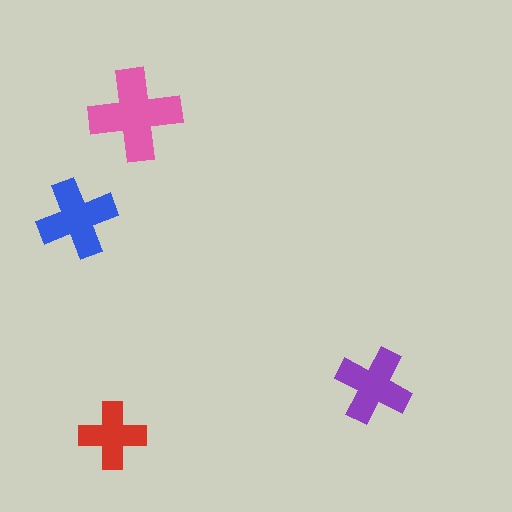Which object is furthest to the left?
The blue cross is leftmost.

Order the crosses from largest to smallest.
the pink one, the blue one, the purple one, the red one.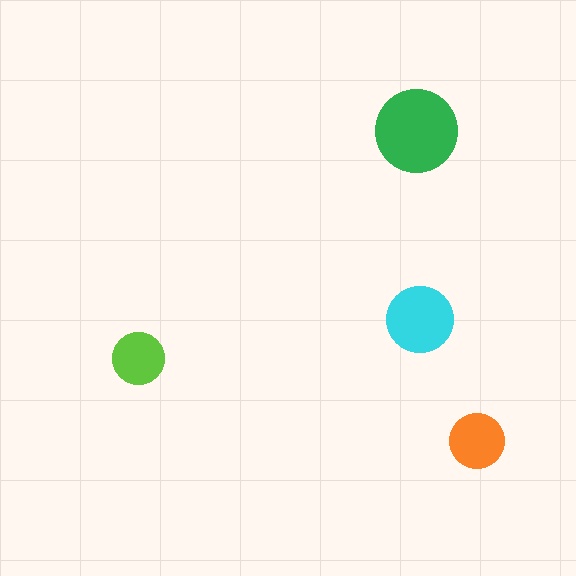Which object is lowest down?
The orange circle is bottommost.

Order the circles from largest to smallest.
the green one, the cyan one, the orange one, the lime one.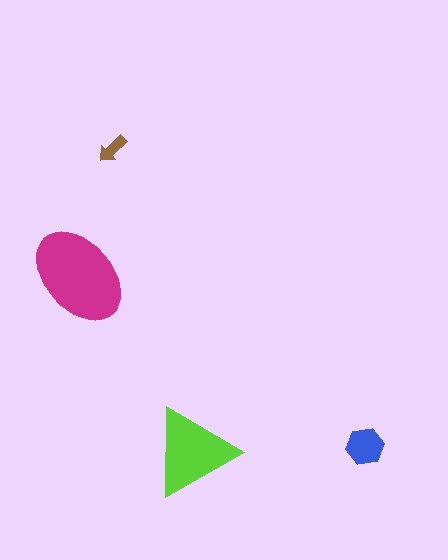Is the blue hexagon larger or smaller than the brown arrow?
Larger.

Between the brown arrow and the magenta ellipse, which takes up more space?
The magenta ellipse.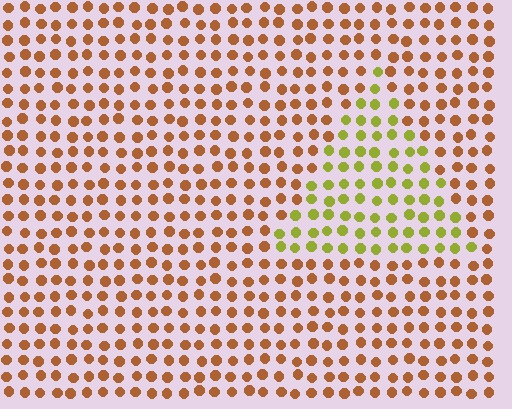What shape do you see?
I see a triangle.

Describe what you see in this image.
The image is filled with small brown elements in a uniform arrangement. A triangle-shaped region is visible where the elements are tinted to a slightly different hue, forming a subtle color boundary.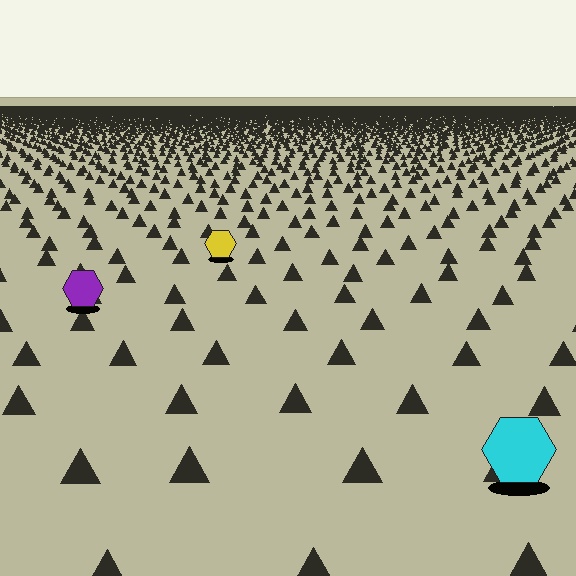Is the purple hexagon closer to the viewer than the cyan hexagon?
No. The cyan hexagon is closer — you can tell from the texture gradient: the ground texture is coarser near it.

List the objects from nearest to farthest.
From nearest to farthest: the cyan hexagon, the purple hexagon, the yellow hexagon.